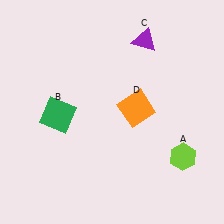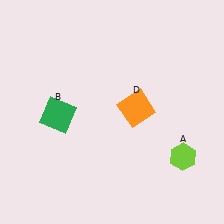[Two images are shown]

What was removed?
The purple triangle (C) was removed in Image 2.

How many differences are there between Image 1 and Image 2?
There is 1 difference between the two images.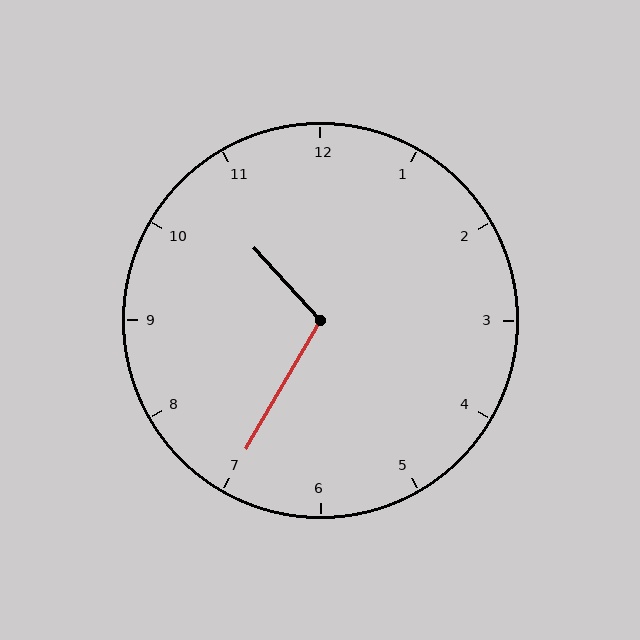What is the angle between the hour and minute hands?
Approximately 108 degrees.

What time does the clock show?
10:35.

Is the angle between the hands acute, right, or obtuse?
It is obtuse.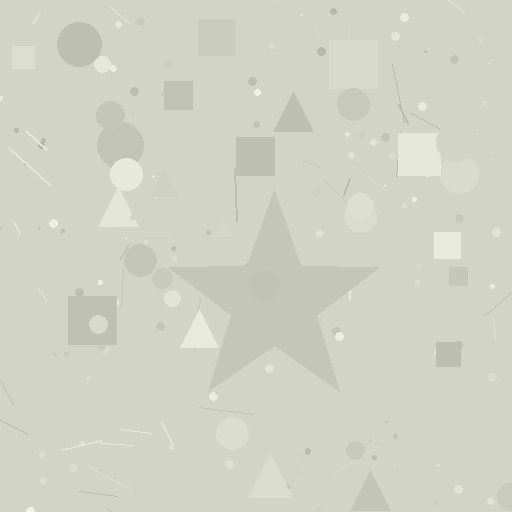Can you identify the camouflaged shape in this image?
The camouflaged shape is a star.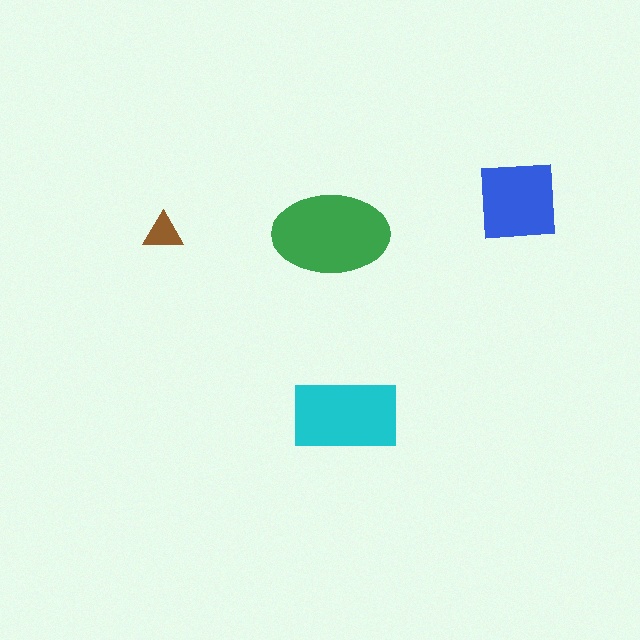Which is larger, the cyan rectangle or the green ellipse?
The green ellipse.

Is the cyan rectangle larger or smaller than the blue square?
Larger.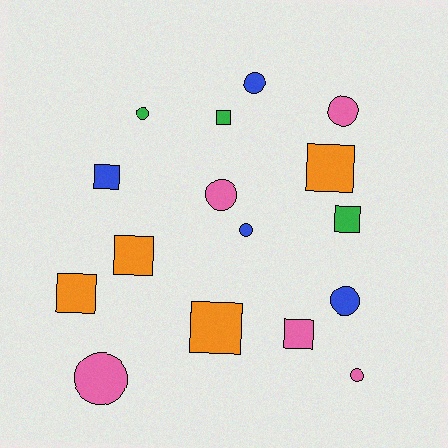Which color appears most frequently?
Pink, with 5 objects.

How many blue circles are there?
There are 3 blue circles.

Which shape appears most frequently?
Square, with 8 objects.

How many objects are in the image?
There are 16 objects.